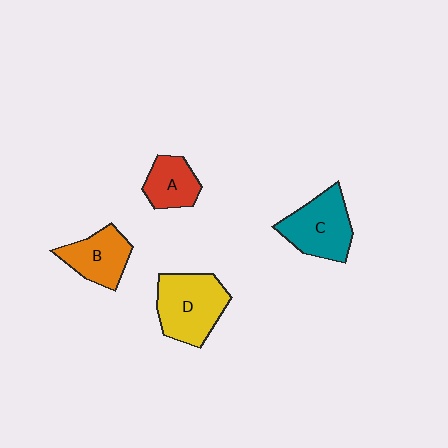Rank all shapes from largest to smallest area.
From largest to smallest: D (yellow), C (teal), B (orange), A (red).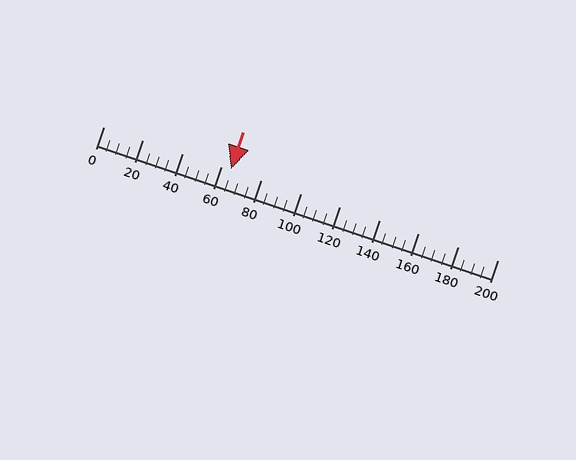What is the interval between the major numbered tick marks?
The major tick marks are spaced 20 units apart.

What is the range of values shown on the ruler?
The ruler shows values from 0 to 200.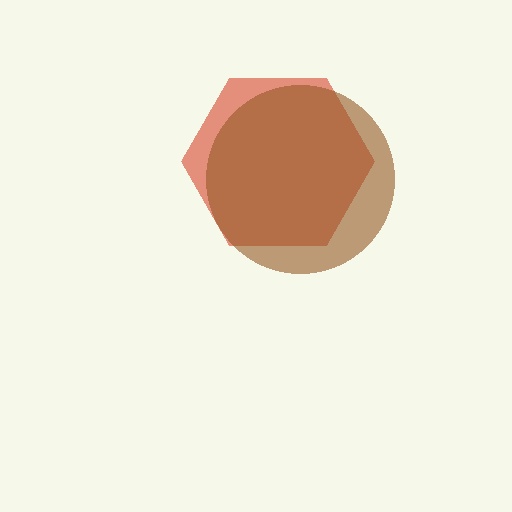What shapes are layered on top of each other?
The layered shapes are: a red hexagon, a brown circle.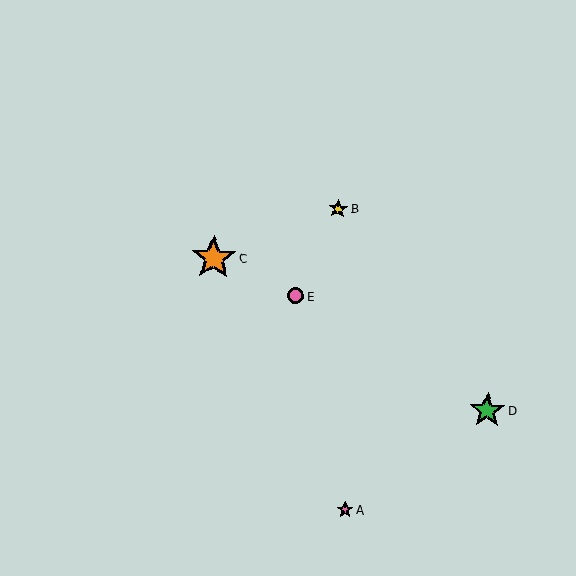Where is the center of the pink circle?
The center of the pink circle is at (296, 296).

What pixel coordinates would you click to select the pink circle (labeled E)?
Click at (296, 296) to select the pink circle E.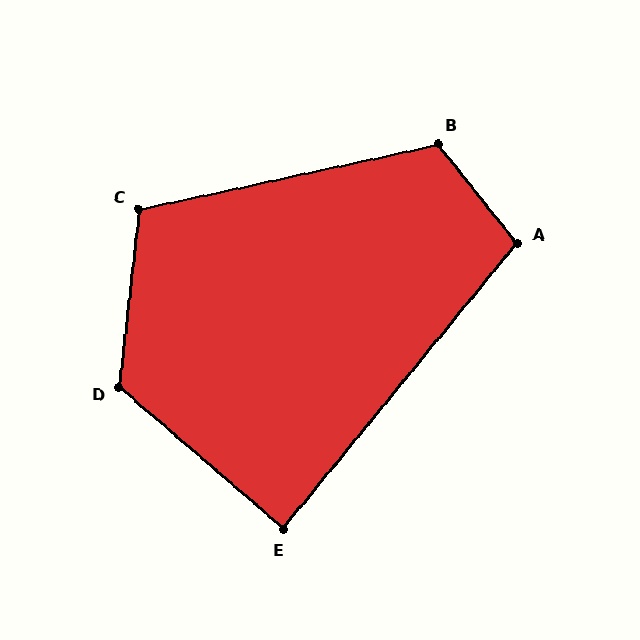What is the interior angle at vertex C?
Approximately 109 degrees (obtuse).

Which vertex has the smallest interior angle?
E, at approximately 89 degrees.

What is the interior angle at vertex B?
Approximately 116 degrees (obtuse).